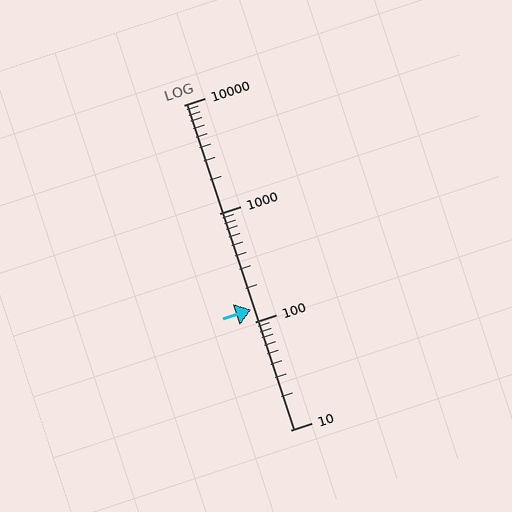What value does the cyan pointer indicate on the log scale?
The pointer indicates approximately 130.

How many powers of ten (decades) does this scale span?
The scale spans 3 decades, from 10 to 10000.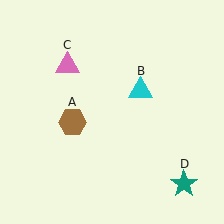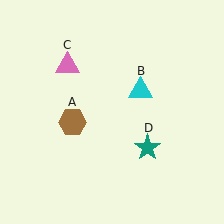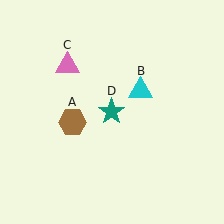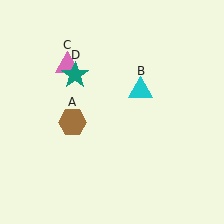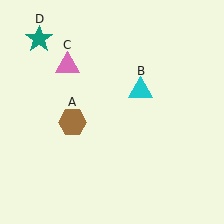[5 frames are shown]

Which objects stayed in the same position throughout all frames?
Brown hexagon (object A) and cyan triangle (object B) and pink triangle (object C) remained stationary.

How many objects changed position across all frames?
1 object changed position: teal star (object D).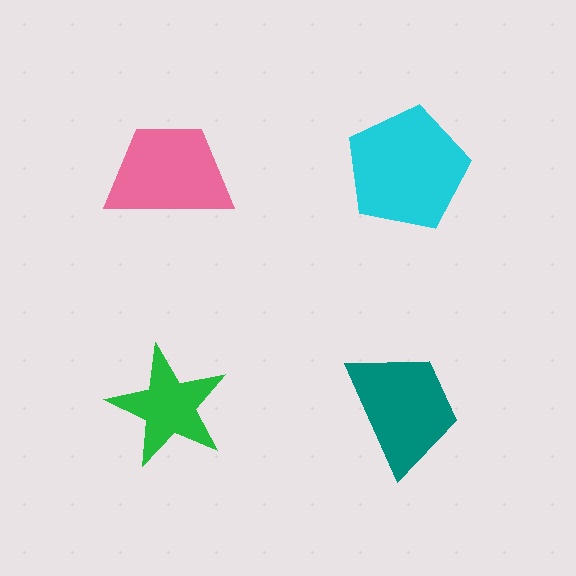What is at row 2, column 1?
A green star.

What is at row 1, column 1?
A pink trapezoid.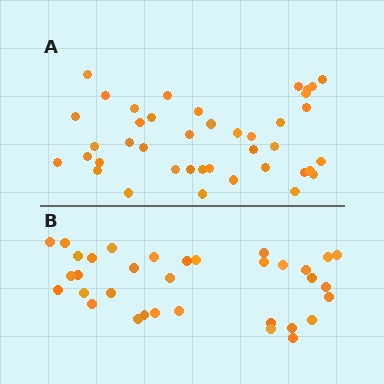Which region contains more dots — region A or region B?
Region A (the top region) has more dots.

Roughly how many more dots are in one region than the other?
Region A has roughly 8 or so more dots than region B.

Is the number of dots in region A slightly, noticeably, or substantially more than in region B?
Region A has only slightly more — the two regions are fairly close. The ratio is roughly 1.2 to 1.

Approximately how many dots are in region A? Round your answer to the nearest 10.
About 40 dots. (The exact count is 41, which rounds to 40.)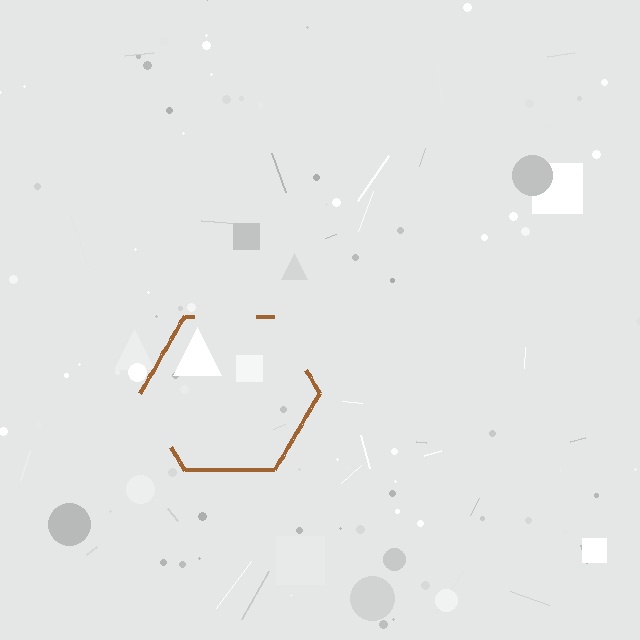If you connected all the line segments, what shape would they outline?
They would outline a hexagon.